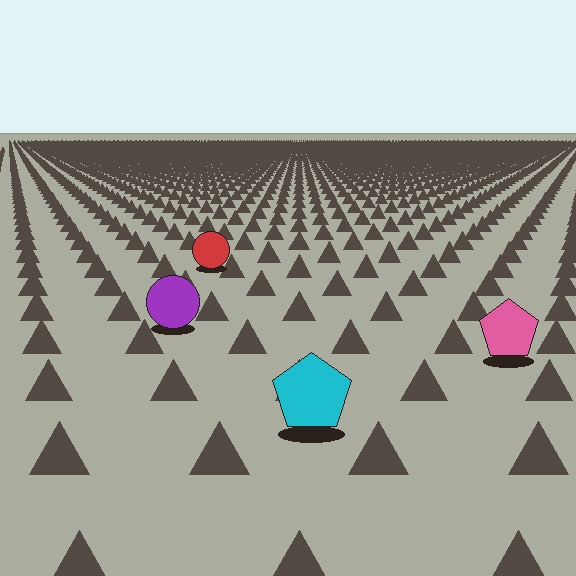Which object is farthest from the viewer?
The red circle is farthest from the viewer. It appears smaller and the ground texture around it is denser.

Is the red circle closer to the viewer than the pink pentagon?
No. The pink pentagon is closer — you can tell from the texture gradient: the ground texture is coarser near it.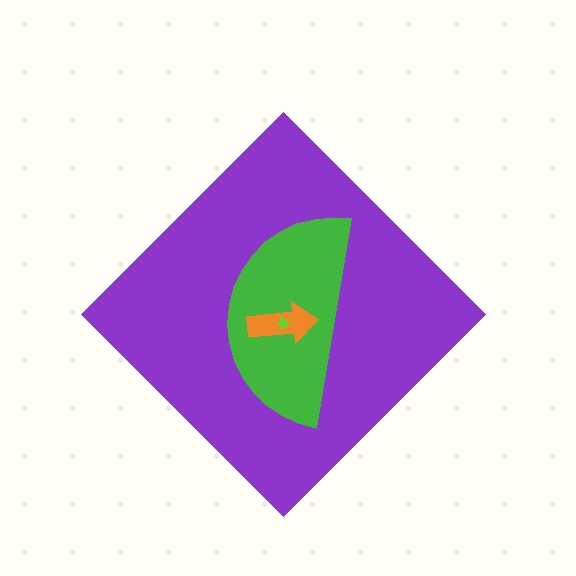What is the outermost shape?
The purple diamond.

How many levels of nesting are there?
4.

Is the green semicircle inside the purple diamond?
Yes.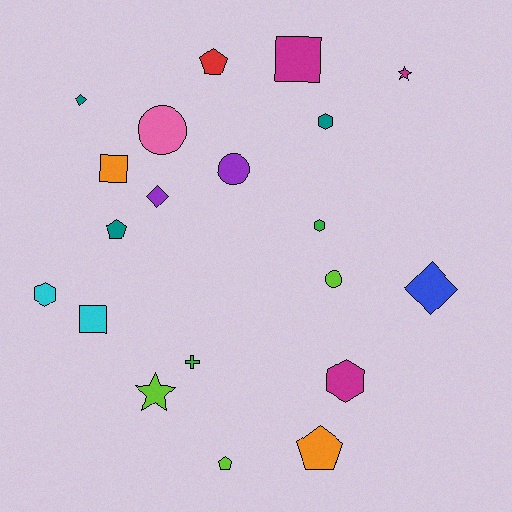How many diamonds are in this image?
There are 3 diamonds.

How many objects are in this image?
There are 20 objects.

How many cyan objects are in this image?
There are 2 cyan objects.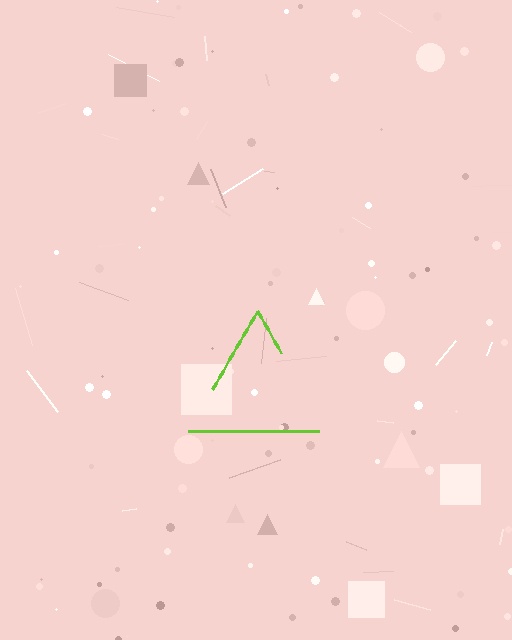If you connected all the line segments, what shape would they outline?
They would outline a triangle.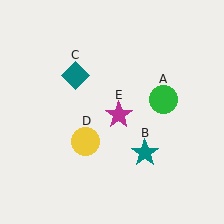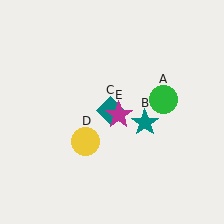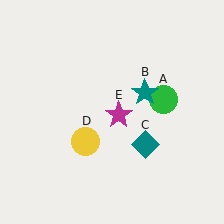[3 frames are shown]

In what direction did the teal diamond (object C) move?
The teal diamond (object C) moved down and to the right.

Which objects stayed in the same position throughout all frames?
Green circle (object A) and yellow circle (object D) and magenta star (object E) remained stationary.